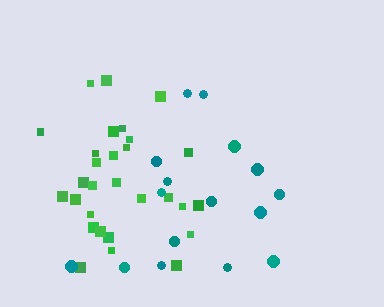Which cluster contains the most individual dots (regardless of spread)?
Green (30).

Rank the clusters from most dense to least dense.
green, teal.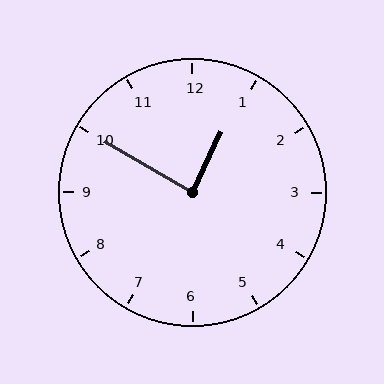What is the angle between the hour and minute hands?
Approximately 85 degrees.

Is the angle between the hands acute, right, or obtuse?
It is right.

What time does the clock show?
12:50.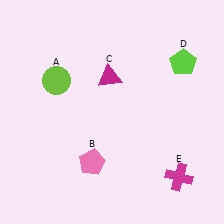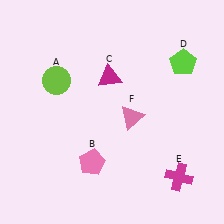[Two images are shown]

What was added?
A pink triangle (F) was added in Image 2.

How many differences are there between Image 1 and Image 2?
There is 1 difference between the two images.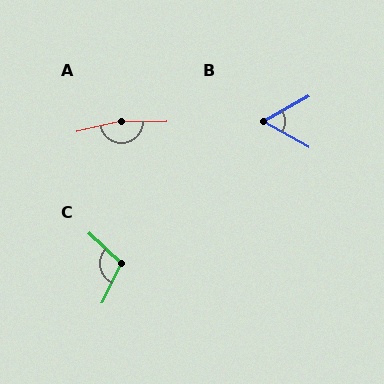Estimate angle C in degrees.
Approximately 108 degrees.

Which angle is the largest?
A, at approximately 168 degrees.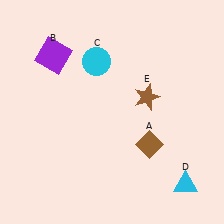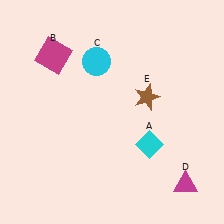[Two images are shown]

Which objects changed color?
A changed from brown to cyan. B changed from purple to magenta. D changed from cyan to magenta.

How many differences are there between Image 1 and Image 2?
There are 3 differences between the two images.